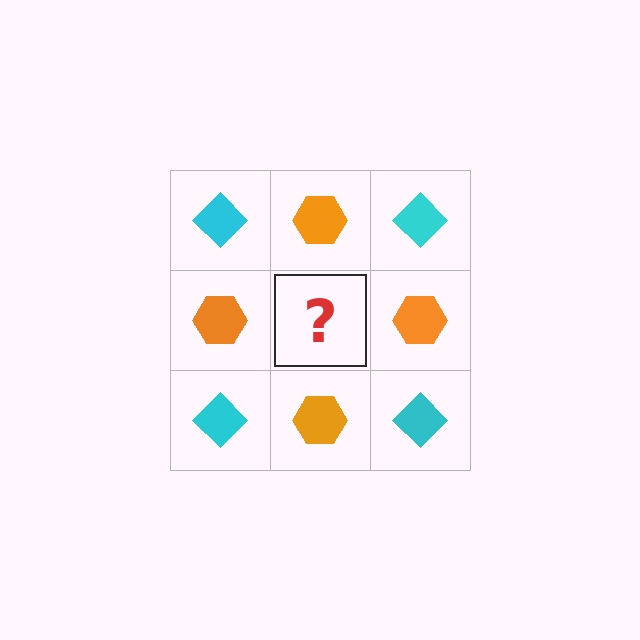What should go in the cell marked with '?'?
The missing cell should contain a cyan diamond.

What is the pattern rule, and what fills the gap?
The rule is that it alternates cyan diamond and orange hexagon in a checkerboard pattern. The gap should be filled with a cyan diamond.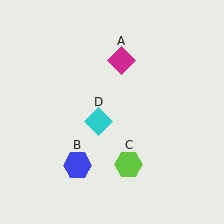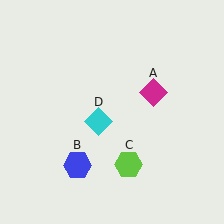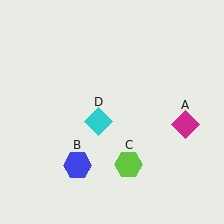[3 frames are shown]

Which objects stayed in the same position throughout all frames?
Blue hexagon (object B) and lime hexagon (object C) and cyan diamond (object D) remained stationary.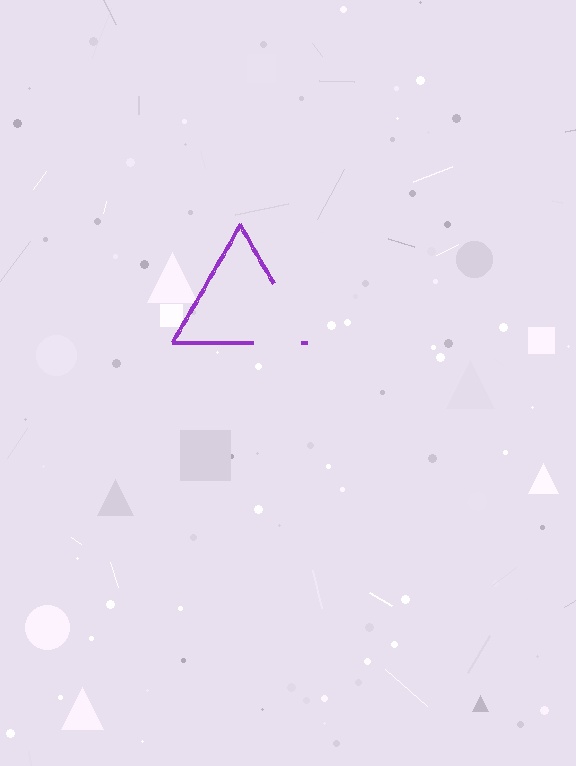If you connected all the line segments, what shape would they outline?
They would outline a triangle.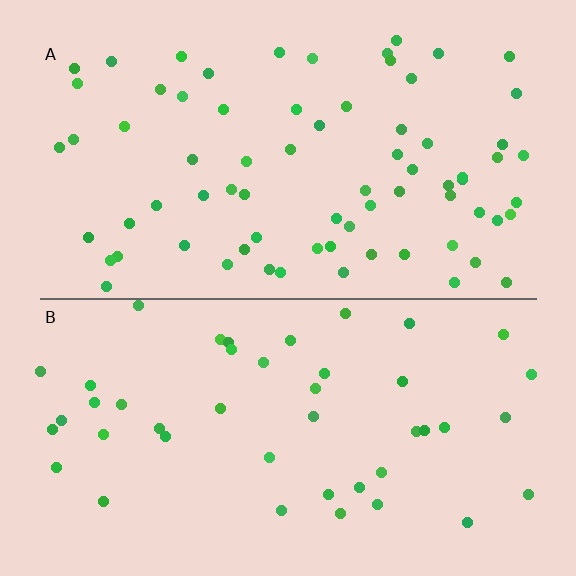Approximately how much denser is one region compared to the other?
Approximately 1.6× — region A over region B.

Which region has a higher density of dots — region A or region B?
A (the top).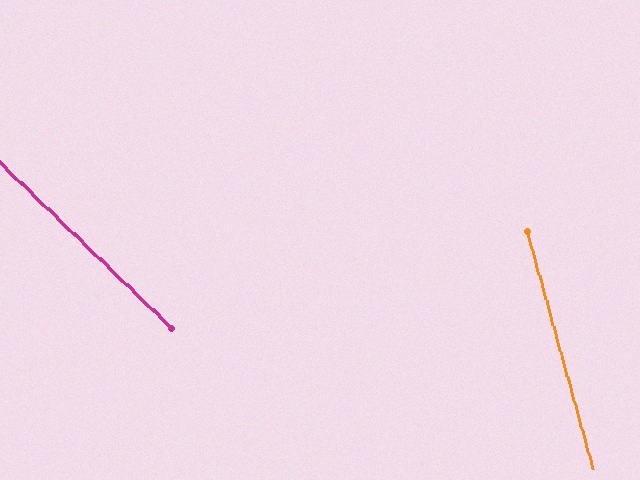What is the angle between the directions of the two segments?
Approximately 31 degrees.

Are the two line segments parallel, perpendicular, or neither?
Neither parallel nor perpendicular — they differ by about 31°.